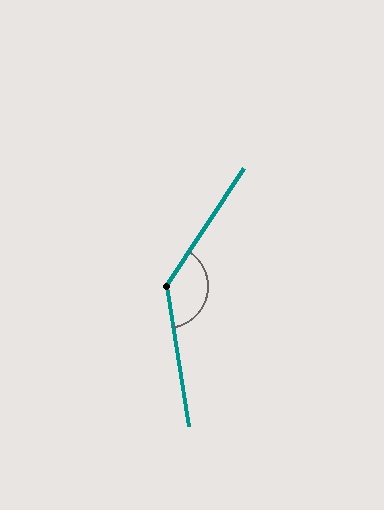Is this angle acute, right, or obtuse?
It is obtuse.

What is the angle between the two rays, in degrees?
Approximately 138 degrees.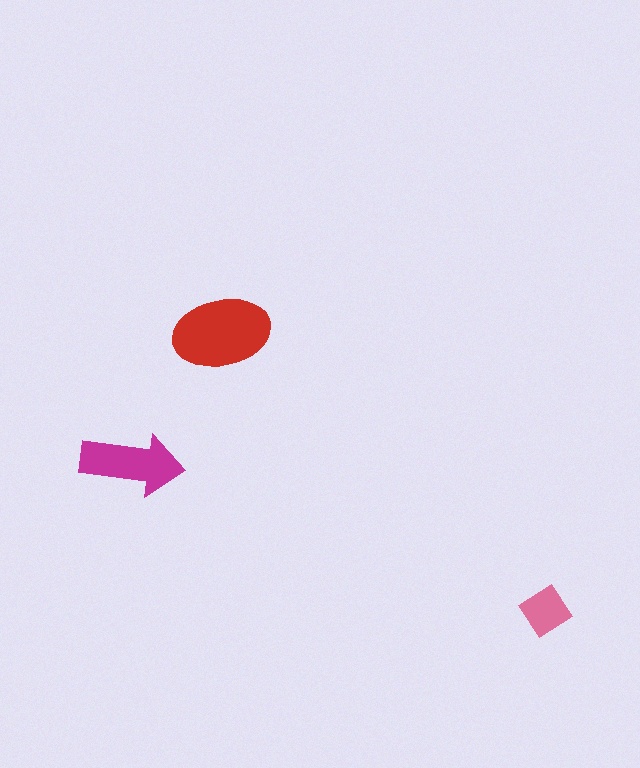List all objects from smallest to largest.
The pink diamond, the magenta arrow, the red ellipse.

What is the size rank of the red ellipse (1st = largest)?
1st.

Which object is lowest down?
The pink diamond is bottommost.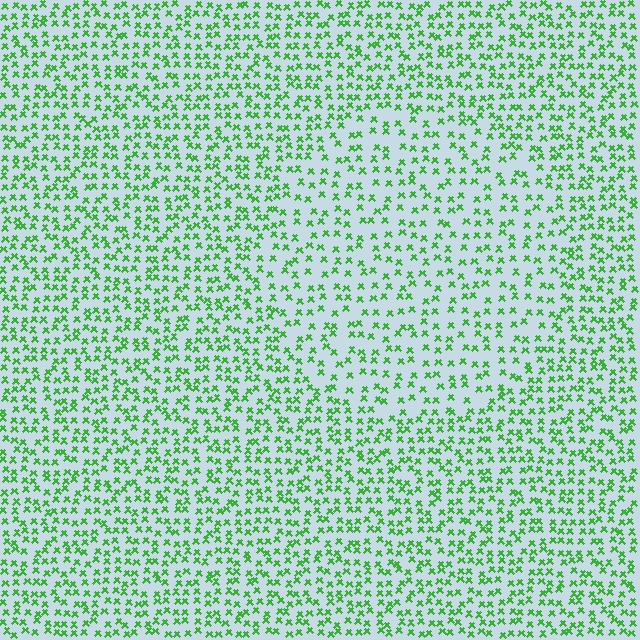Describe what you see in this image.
The image contains small green elements arranged at two different densities. A circle-shaped region is visible where the elements are less densely packed than the surrounding area.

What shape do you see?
I see a circle.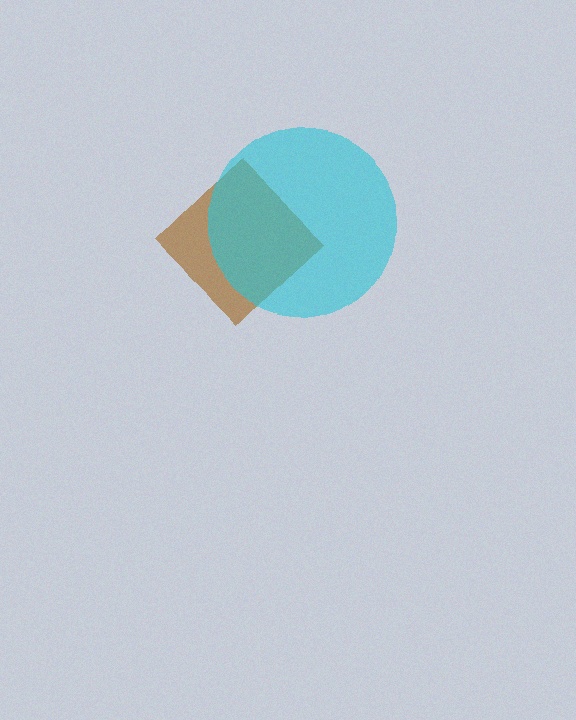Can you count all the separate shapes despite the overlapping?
Yes, there are 2 separate shapes.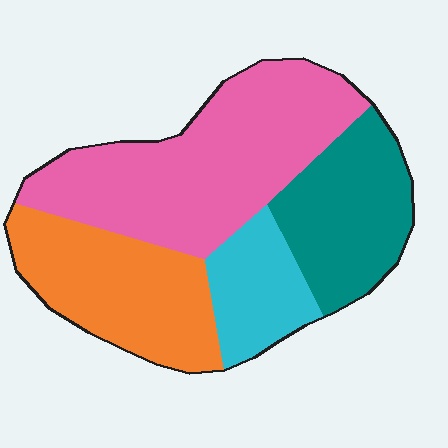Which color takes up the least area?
Cyan, at roughly 15%.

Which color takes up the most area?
Pink, at roughly 40%.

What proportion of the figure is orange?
Orange covers about 25% of the figure.